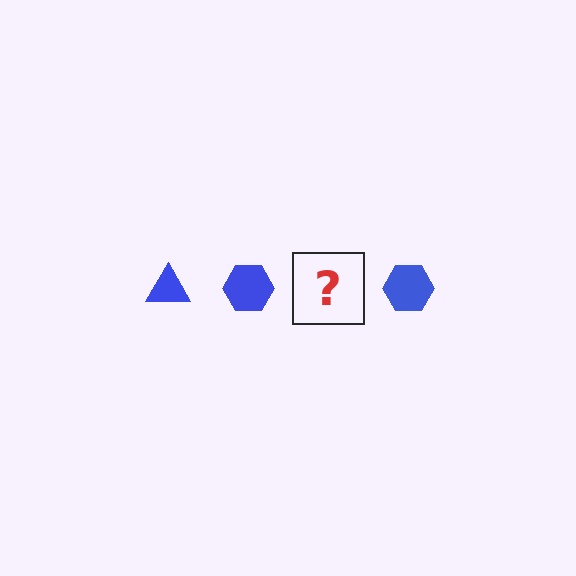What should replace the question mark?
The question mark should be replaced with a blue triangle.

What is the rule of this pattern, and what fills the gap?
The rule is that the pattern cycles through triangle, hexagon shapes in blue. The gap should be filled with a blue triangle.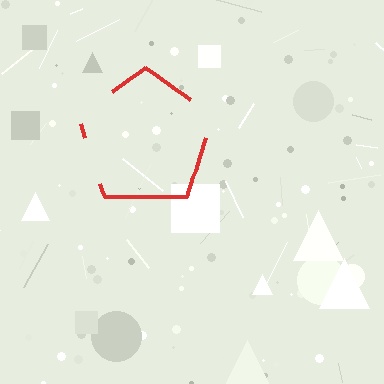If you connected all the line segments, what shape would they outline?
They would outline a pentagon.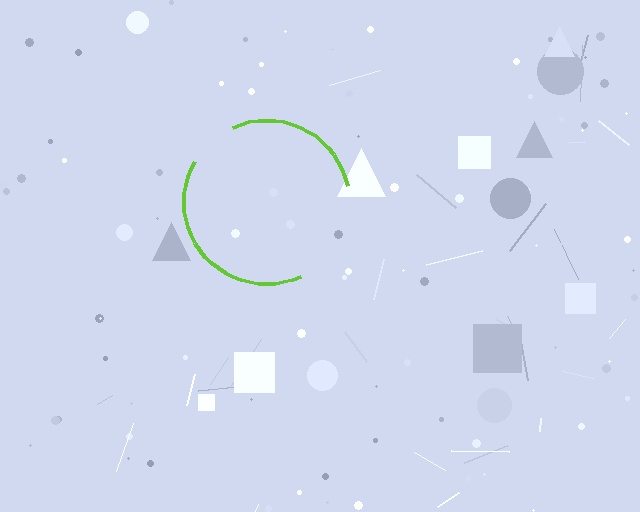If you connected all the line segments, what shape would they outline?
They would outline a circle.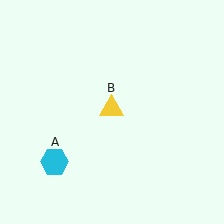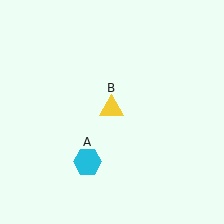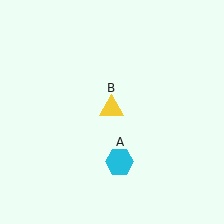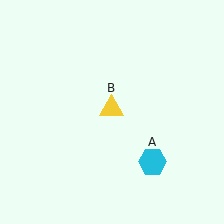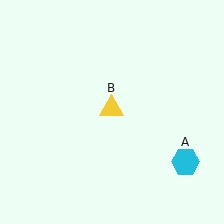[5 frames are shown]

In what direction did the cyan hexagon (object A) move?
The cyan hexagon (object A) moved right.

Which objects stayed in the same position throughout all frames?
Yellow triangle (object B) remained stationary.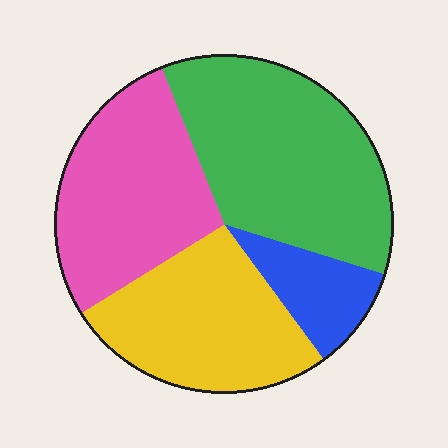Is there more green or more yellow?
Green.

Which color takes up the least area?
Blue, at roughly 10%.